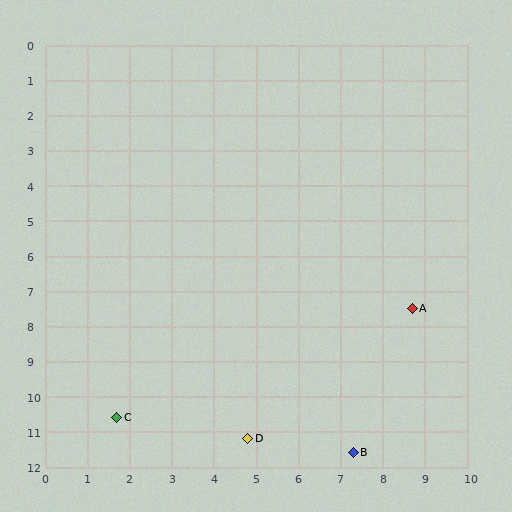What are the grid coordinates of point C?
Point C is at approximately (1.7, 10.6).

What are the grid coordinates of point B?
Point B is at approximately (7.3, 11.6).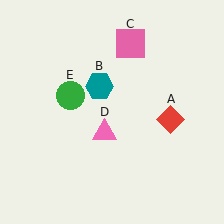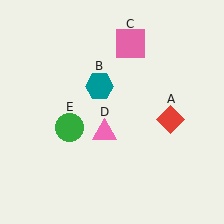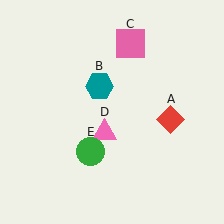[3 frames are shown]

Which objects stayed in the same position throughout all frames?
Red diamond (object A) and teal hexagon (object B) and pink square (object C) and pink triangle (object D) remained stationary.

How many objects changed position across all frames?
1 object changed position: green circle (object E).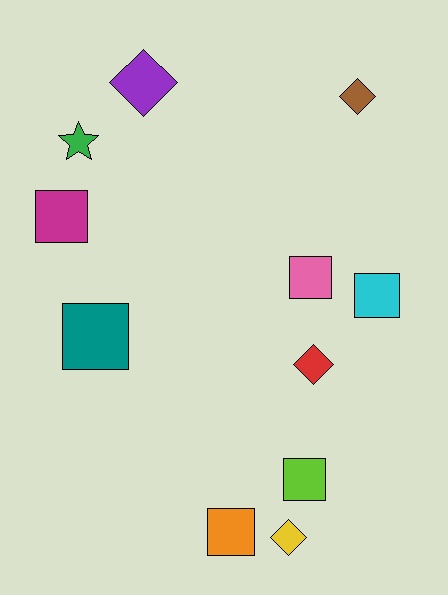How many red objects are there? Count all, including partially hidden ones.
There is 1 red object.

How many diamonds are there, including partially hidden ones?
There are 4 diamonds.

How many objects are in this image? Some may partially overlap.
There are 11 objects.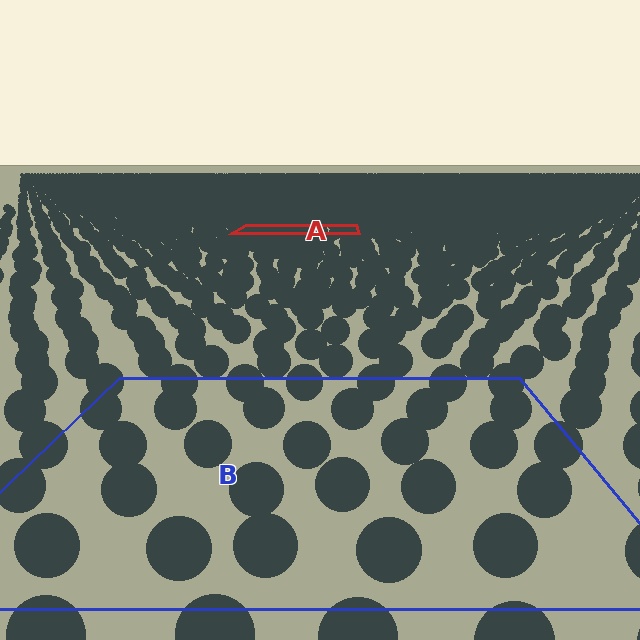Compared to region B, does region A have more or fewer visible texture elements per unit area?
Region A has more texture elements per unit area — they are packed more densely because it is farther away.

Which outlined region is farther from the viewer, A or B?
Region A is farther from the viewer — the texture elements inside it appear smaller and more densely packed.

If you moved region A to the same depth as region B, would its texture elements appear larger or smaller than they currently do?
They would appear larger. At a closer depth, the same texture elements are projected at a bigger on-screen size.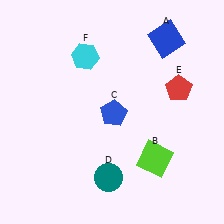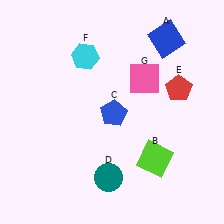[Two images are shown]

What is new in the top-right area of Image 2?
A pink square (G) was added in the top-right area of Image 2.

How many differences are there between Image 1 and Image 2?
There is 1 difference between the two images.